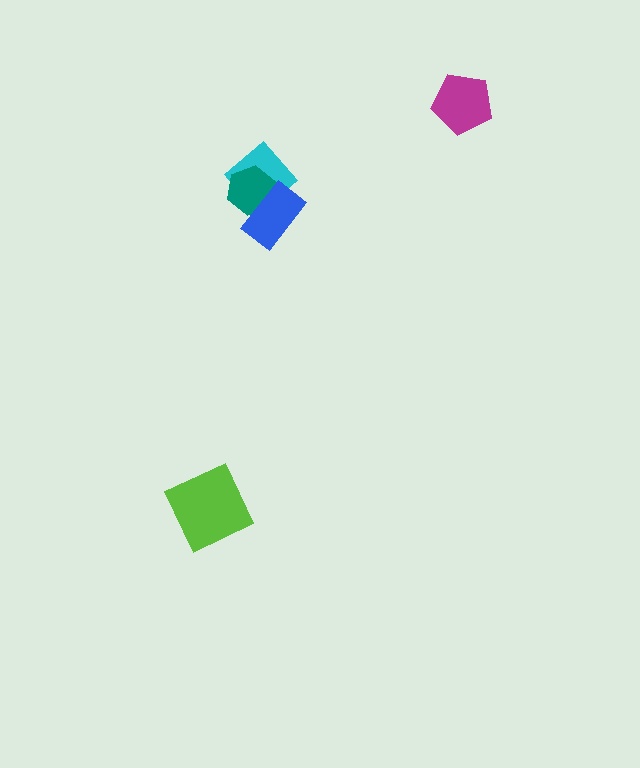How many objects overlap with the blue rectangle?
2 objects overlap with the blue rectangle.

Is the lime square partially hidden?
No, no other shape covers it.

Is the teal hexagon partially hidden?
Yes, it is partially covered by another shape.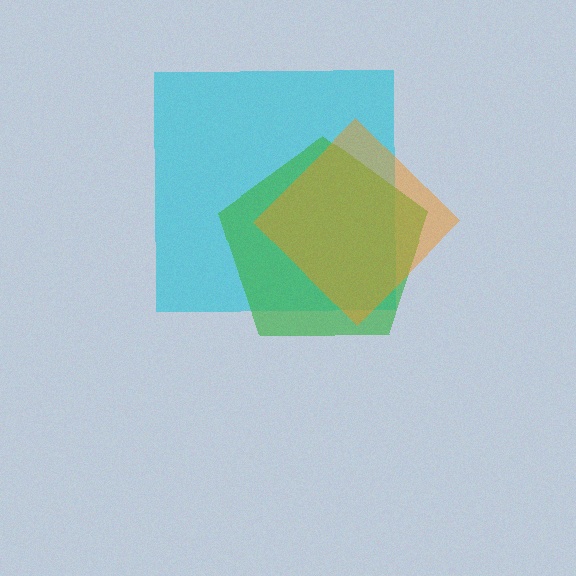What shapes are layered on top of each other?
The layered shapes are: a cyan square, a green pentagon, an orange diamond.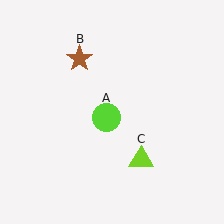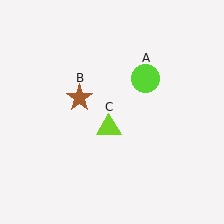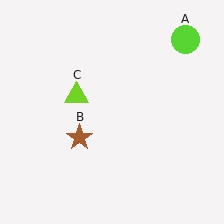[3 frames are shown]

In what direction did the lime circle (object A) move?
The lime circle (object A) moved up and to the right.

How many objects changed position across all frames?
3 objects changed position: lime circle (object A), brown star (object B), lime triangle (object C).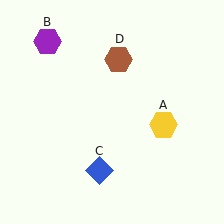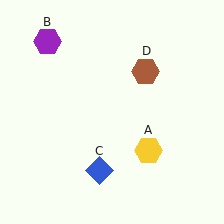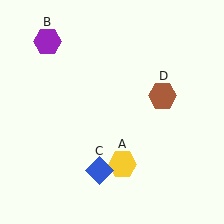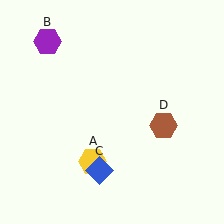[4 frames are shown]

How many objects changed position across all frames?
2 objects changed position: yellow hexagon (object A), brown hexagon (object D).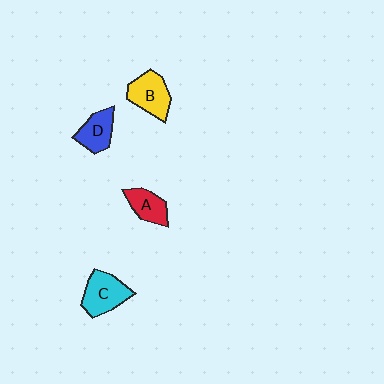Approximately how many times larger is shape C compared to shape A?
Approximately 1.4 times.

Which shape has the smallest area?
Shape A (red).